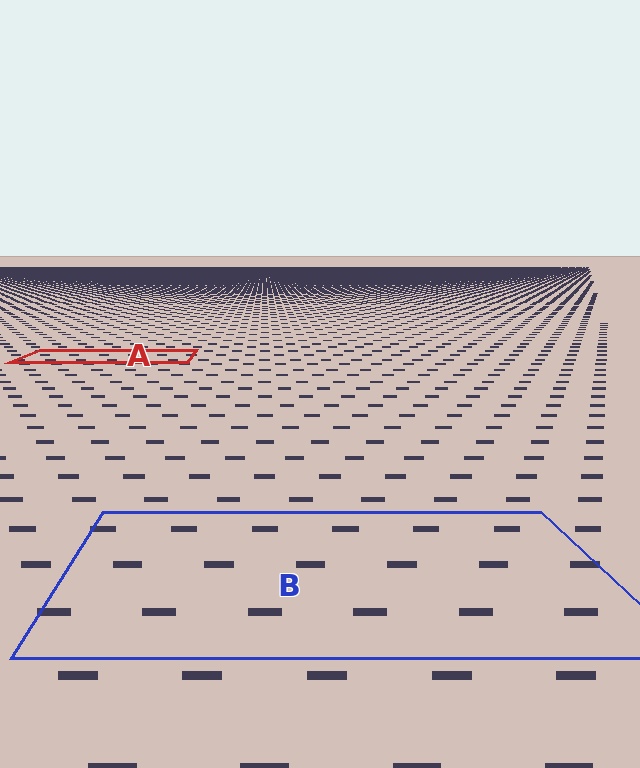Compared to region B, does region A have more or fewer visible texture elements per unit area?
Region A has more texture elements per unit area — they are packed more densely because it is farther away.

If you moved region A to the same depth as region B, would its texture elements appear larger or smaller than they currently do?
They would appear larger. At a closer depth, the same texture elements are projected at a bigger on-screen size.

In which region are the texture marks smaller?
The texture marks are smaller in region A, because it is farther away.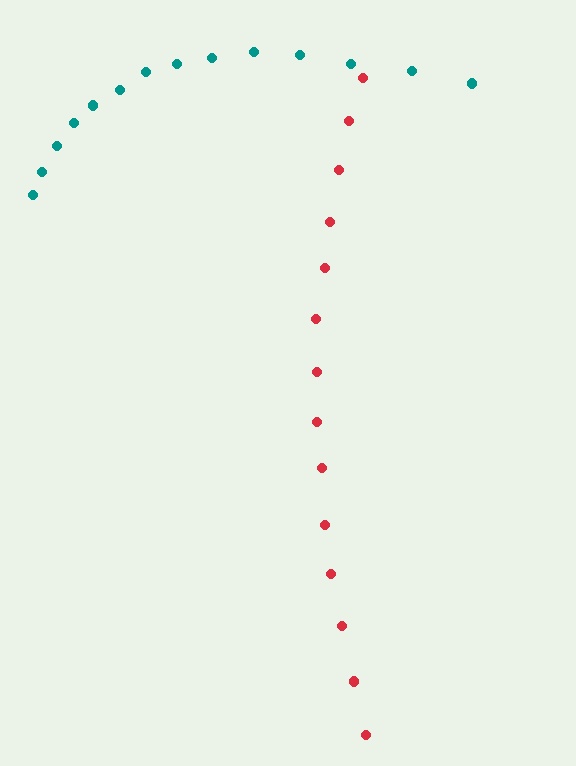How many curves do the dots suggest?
There are 2 distinct paths.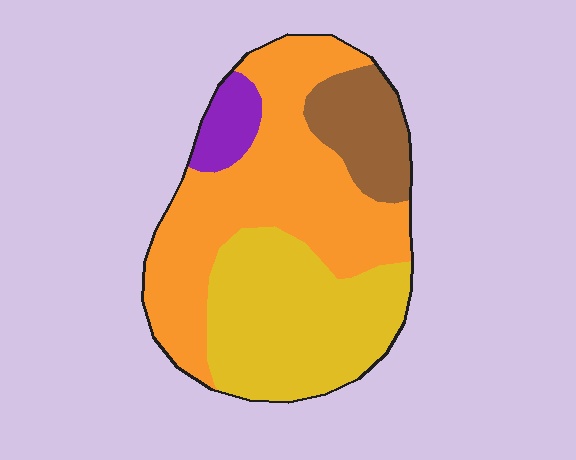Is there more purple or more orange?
Orange.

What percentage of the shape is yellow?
Yellow covers 34% of the shape.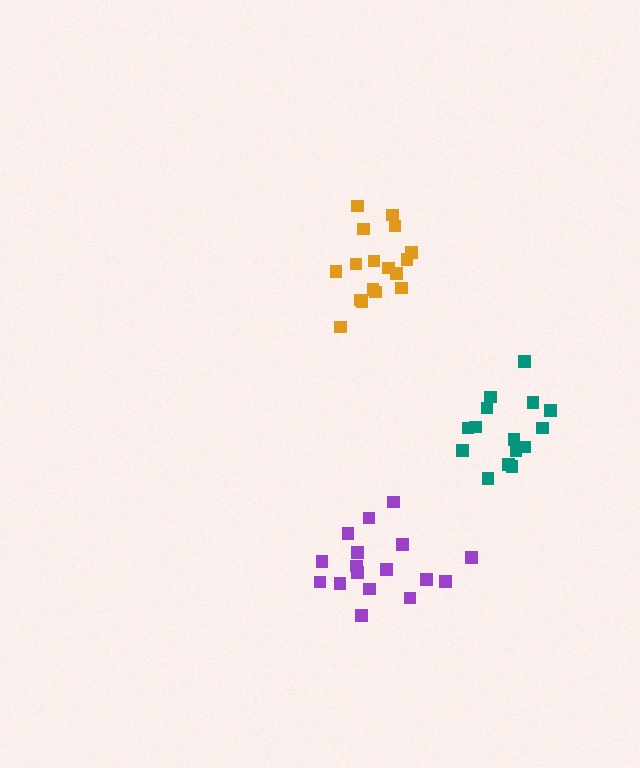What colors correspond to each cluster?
The clusters are colored: purple, orange, teal.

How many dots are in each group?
Group 1: 17 dots, Group 2: 17 dots, Group 3: 15 dots (49 total).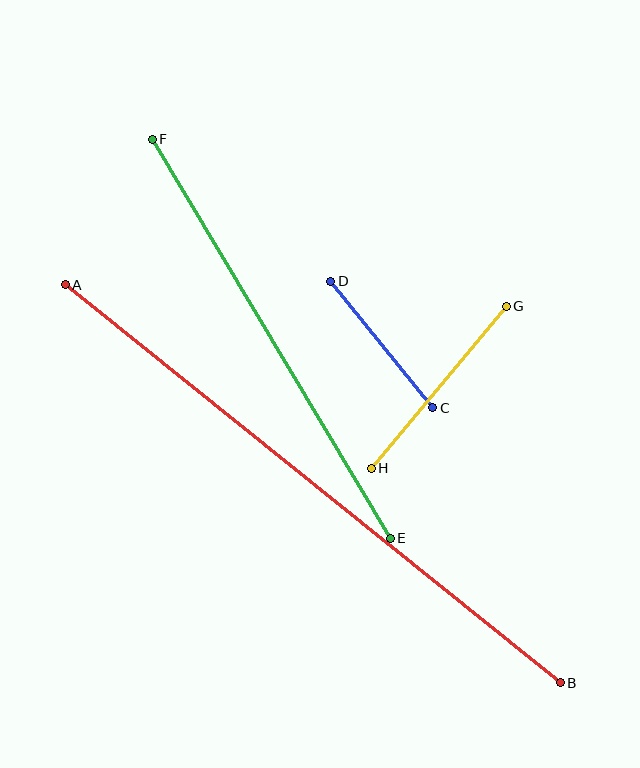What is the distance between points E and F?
The distance is approximately 465 pixels.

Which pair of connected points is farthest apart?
Points A and B are farthest apart.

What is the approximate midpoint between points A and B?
The midpoint is at approximately (313, 484) pixels.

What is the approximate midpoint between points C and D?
The midpoint is at approximately (382, 344) pixels.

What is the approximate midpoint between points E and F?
The midpoint is at approximately (271, 339) pixels.